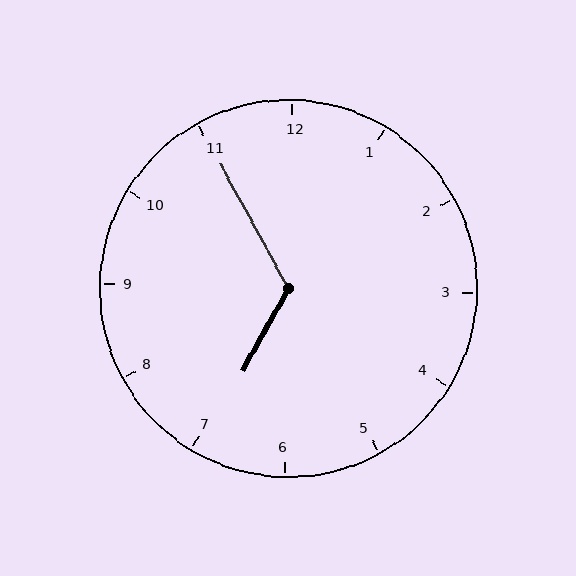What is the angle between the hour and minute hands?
Approximately 122 degrees.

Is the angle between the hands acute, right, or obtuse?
It is obtuse.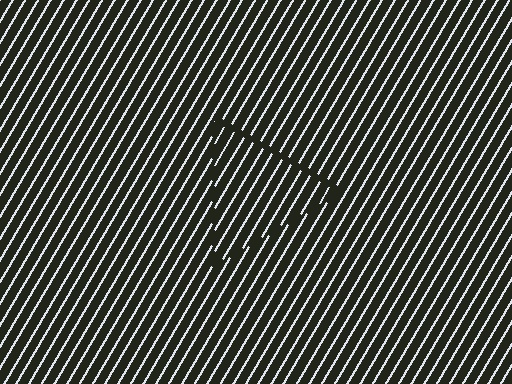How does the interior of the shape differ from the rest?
The interior of the shape contains the same grating, shifted by half a period — the contour is defined by the phase discontinuity where line-ends from the inner and outer gratings abut.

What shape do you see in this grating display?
An illusory triangle. The interior of the shape contains the same grating, shifted by half a period — the contour is defined by the phase discontinuity where line-ends from the inner and outer gratings abut.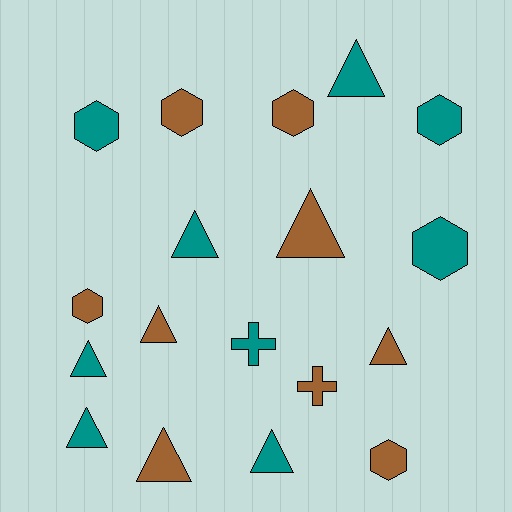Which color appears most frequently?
Teal, with 9 objects.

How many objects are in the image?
There are 18 objects.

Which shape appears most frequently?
Triangle, with 9 objects.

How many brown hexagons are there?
There are 4 brown hexagons.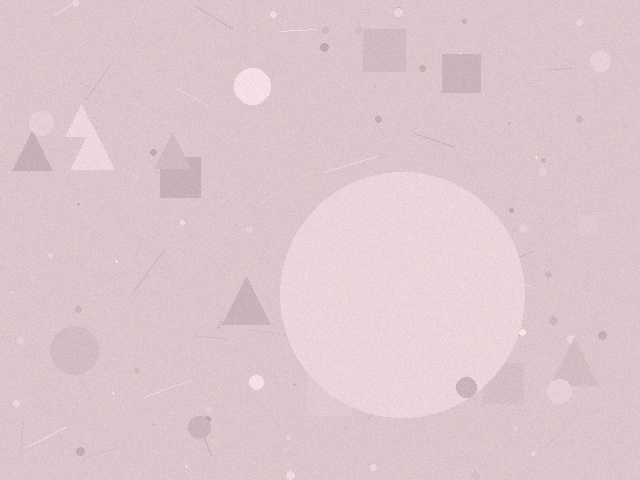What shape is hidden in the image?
A circle is hidden in the image.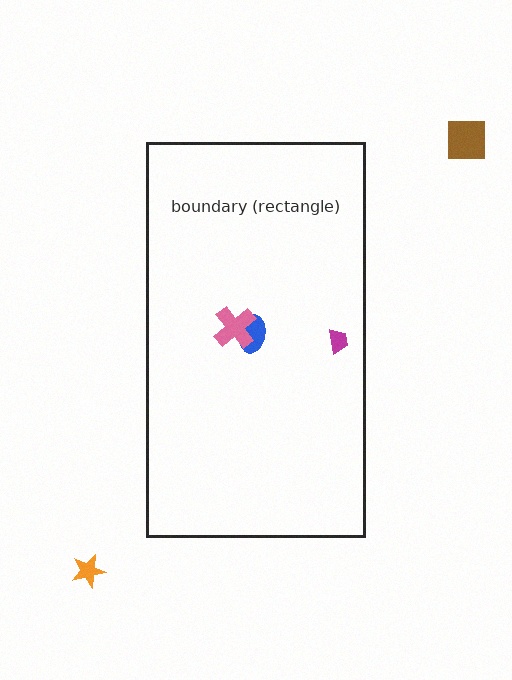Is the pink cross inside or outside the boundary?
Inside.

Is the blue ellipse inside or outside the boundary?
Inside.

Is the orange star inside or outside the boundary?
Outside.